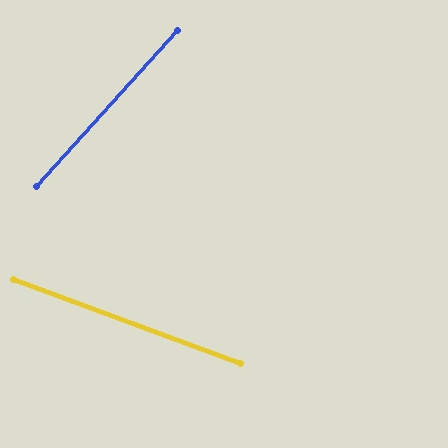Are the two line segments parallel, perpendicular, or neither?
Neither parallel nor perpendicular — they differ by about 68°.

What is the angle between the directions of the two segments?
Approximately 68 degrees.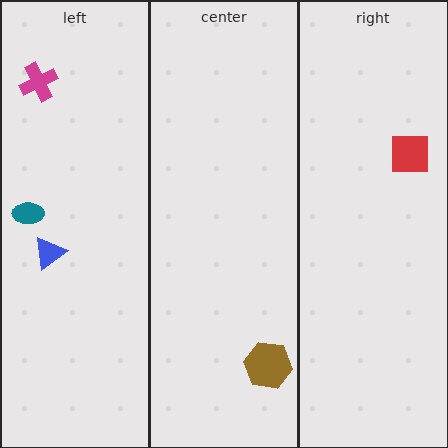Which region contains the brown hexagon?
The center region.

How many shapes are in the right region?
1.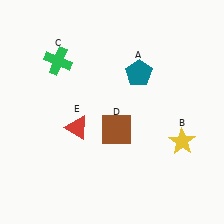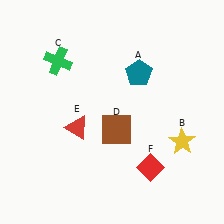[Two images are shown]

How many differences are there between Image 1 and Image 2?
There is 1 difference between the two images.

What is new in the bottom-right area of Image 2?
A red diamond (F) was added in the bottom-right area of Image 2.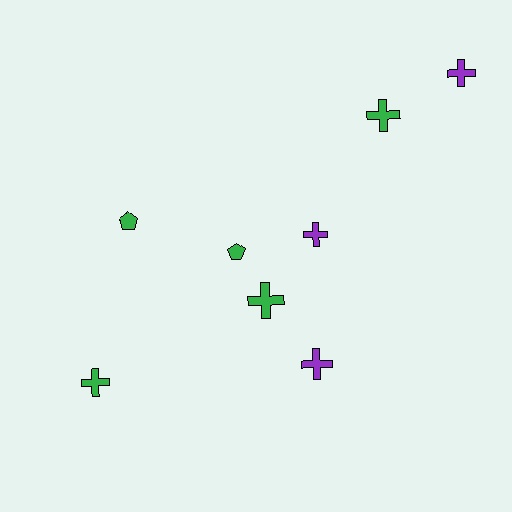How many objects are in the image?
There are 8 objects.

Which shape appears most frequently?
Cross, with 6 objects.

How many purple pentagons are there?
There are no purple pentagons.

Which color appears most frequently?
Green, with 5 objects.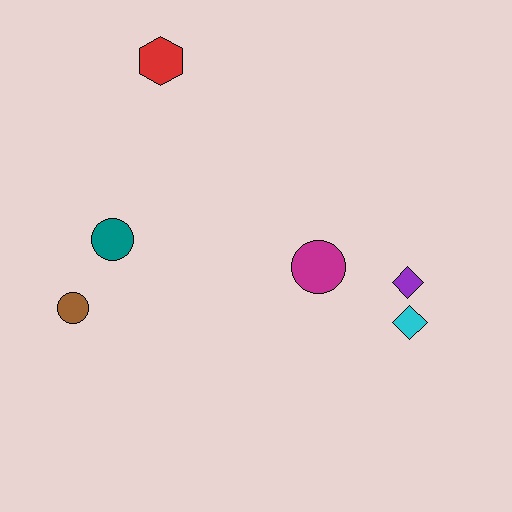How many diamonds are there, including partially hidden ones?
There are 2 diamonds.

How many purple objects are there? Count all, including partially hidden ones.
There is 1 purple object.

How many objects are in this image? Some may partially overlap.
There are 6 objects.